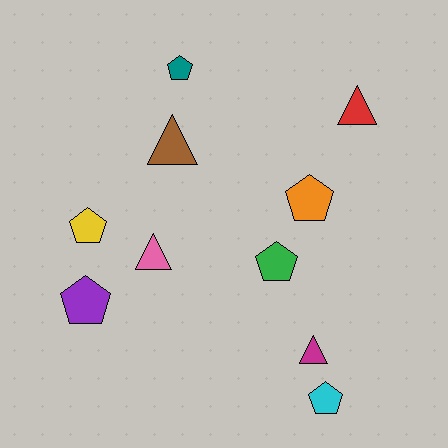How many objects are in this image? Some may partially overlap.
There are 10 objects.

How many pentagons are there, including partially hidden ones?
There are 6 pentagons.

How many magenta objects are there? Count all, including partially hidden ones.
There is 1 magenta object.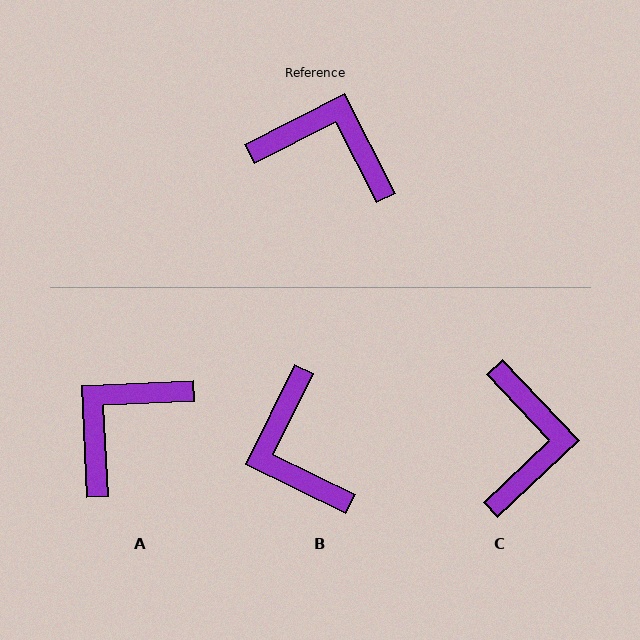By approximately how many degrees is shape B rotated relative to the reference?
Approximately 127 degrees counter-clockwise.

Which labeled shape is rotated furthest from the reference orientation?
B, about 127 degrees away.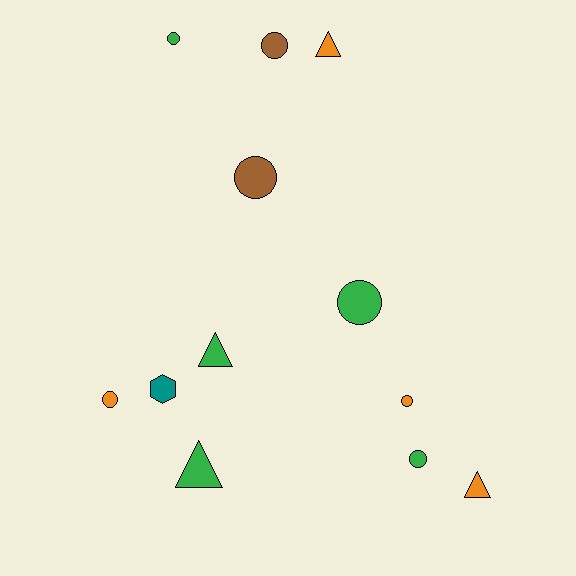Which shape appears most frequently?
Circle, with 7 objects.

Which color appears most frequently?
Green, with 5 objects.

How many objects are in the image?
There are 12 objects.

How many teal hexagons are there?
There is 1 teal hexagon.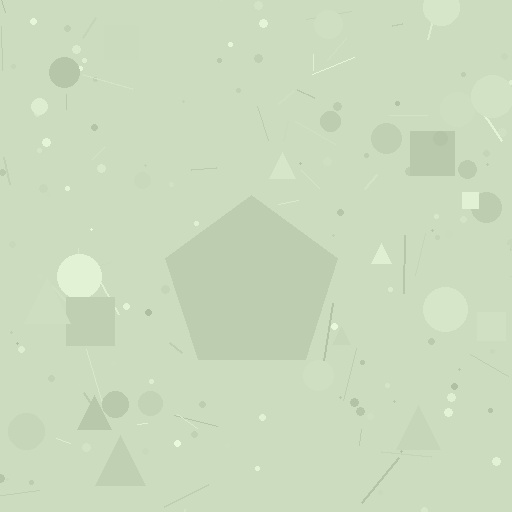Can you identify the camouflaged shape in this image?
The camouflaged shape is a pentagon.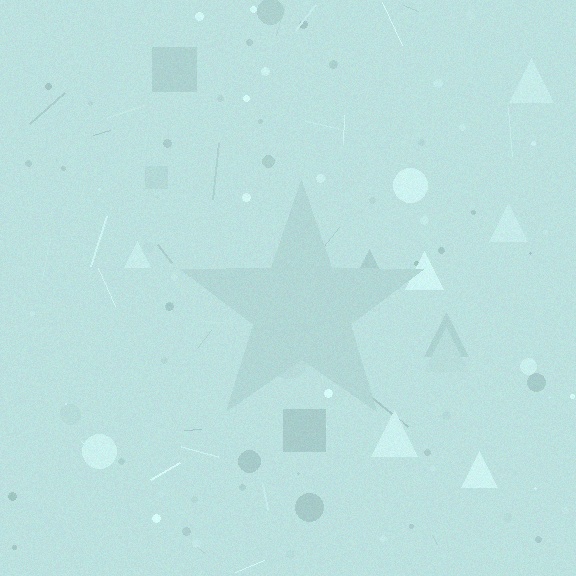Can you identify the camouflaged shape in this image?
The camouflaged shape is a star.